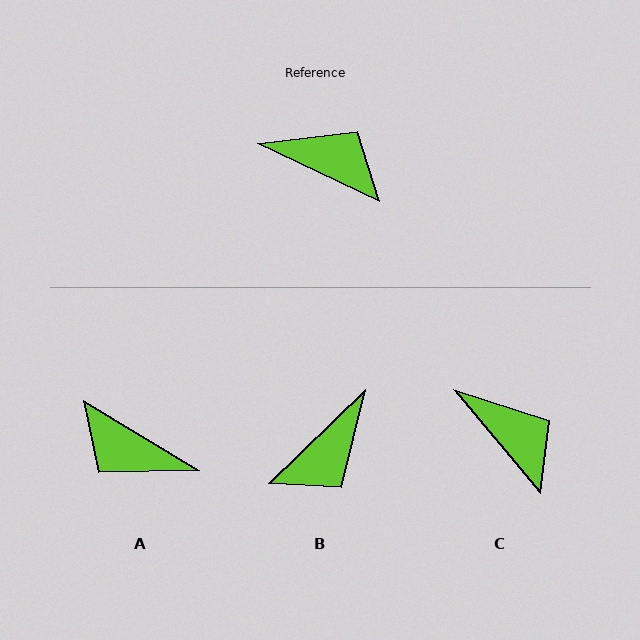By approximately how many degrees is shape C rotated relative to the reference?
Approximately 25 degrees clockwise.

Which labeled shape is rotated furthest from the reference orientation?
A, about 174 degrees away.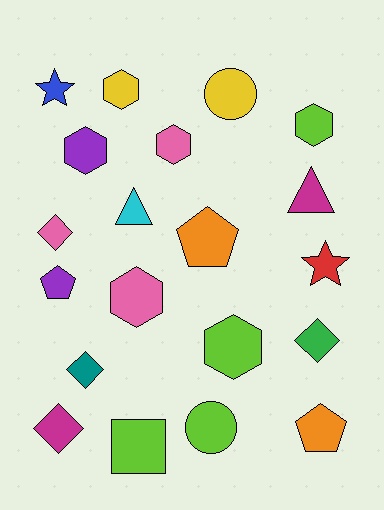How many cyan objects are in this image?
There is 1 cyan object.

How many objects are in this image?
There are 20 objects.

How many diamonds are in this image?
There are 4 diamonds.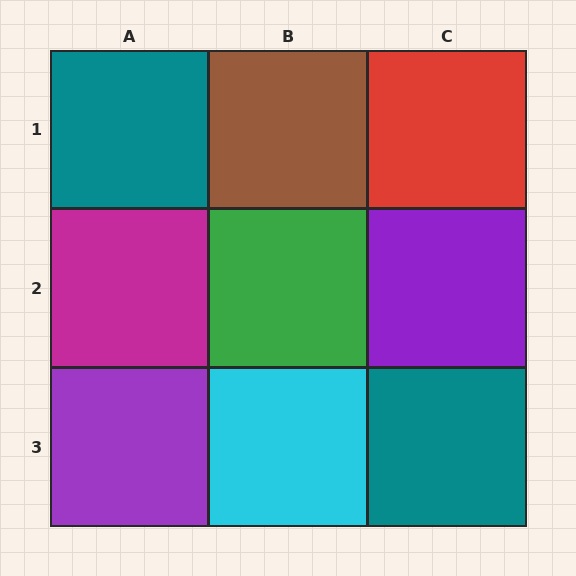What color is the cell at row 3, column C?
Teal.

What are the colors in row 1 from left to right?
Teal, brown, red.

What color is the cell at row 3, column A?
Purple.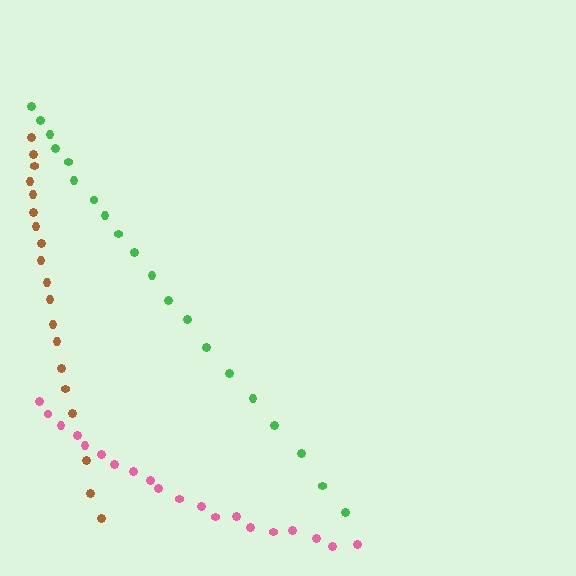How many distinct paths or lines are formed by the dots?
There are 3 distinct paths.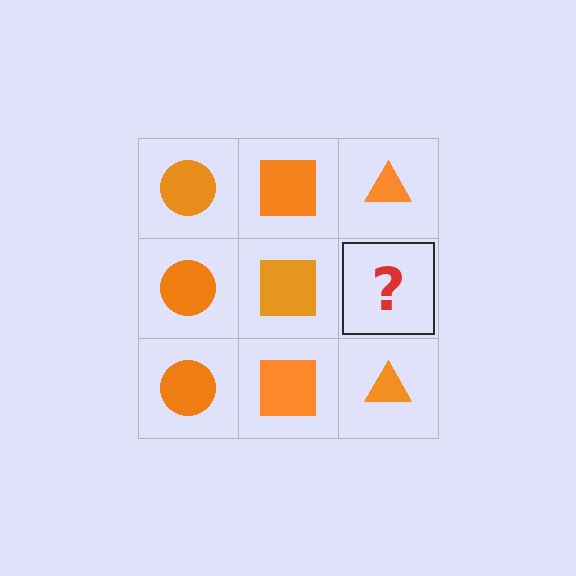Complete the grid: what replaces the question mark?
The question mark should be replaced with an orange triangle.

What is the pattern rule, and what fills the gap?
The rule is that each column has a consistent shape. The gap should be filled with an orange triangle.